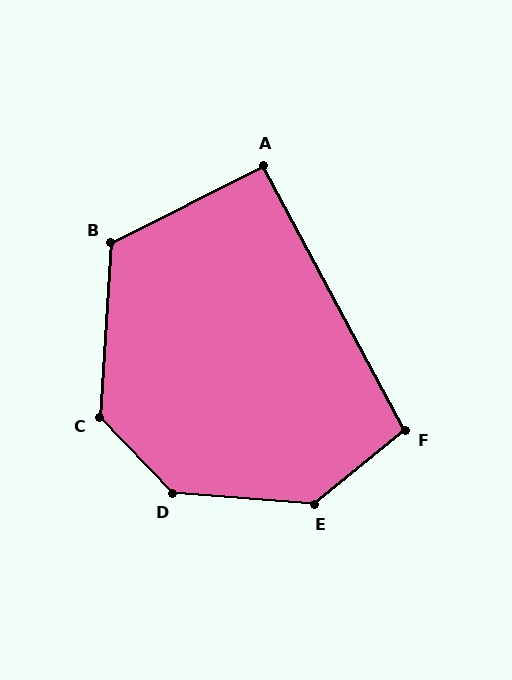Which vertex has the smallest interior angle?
A, at approximately 91 degrees.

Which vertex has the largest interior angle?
D, at approximately 138 degrees.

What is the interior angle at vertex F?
Approximately 101 degrees (obtuse).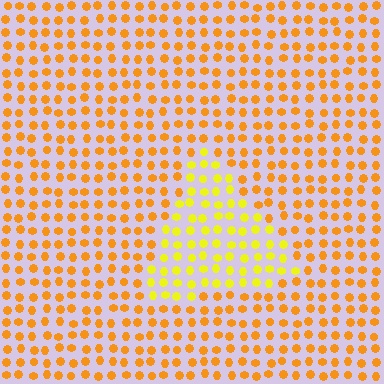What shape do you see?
I see a triangle.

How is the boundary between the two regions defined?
The boundary is defined purely by a slight shift in hue (about 29 degrees). Spacing, size, and orientation are identical on both sides.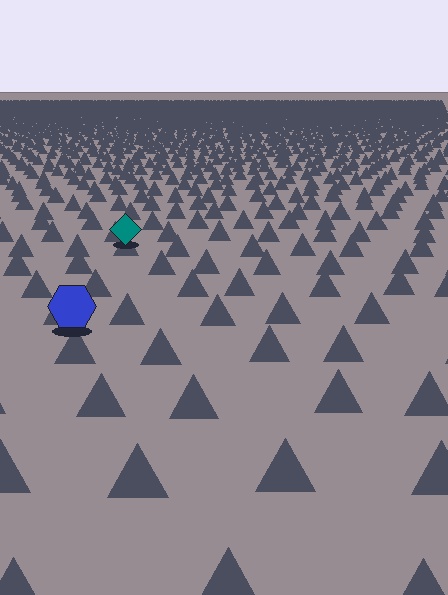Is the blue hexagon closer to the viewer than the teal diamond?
Yes. The blue hexagon is closer — you can tell from the texture gradient: the ground texture is coarser near it.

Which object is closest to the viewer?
The blue hexagon is closest. The texture marks near it are larger and more spread out.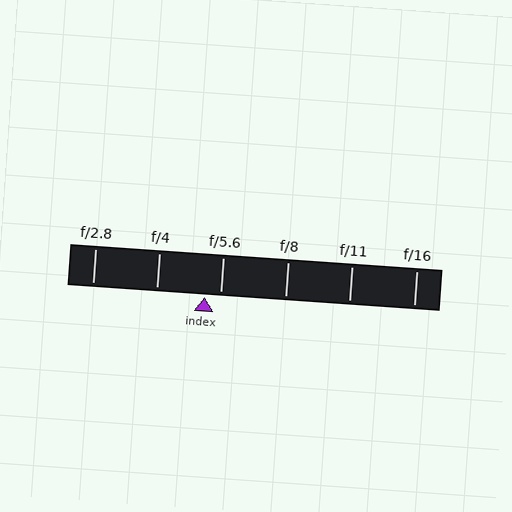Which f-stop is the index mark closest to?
The index mark is closest to f/5.6.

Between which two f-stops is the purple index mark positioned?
The index mark is between f/4 and f/5.6.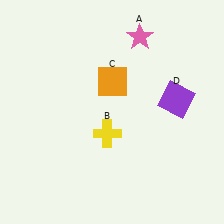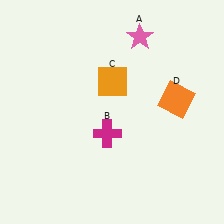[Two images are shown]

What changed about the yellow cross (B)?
In Image 1, B is yellow. In Image 2, it changed to magenta.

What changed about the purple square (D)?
In Image 1, D is purple. In Image 2, it changed to orange.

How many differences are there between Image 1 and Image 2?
There are 2 differences between the two images.